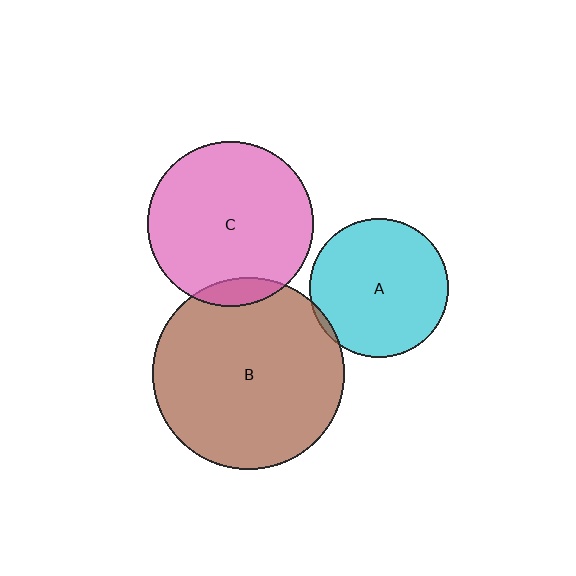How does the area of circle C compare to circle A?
Approximately 1.4 times.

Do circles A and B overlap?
Yes.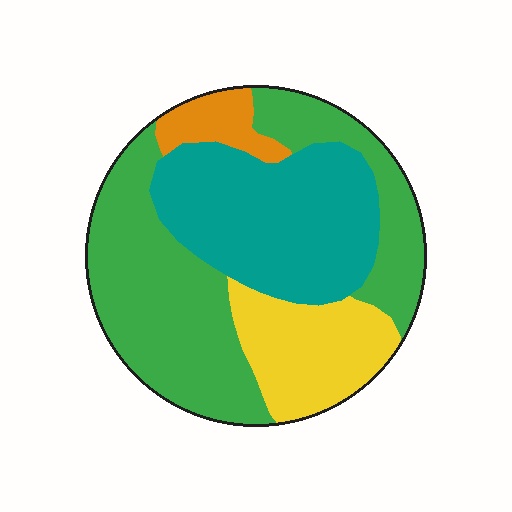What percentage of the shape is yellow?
Yellow covers about 15% of the shape.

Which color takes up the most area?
Green, at roughly 45%.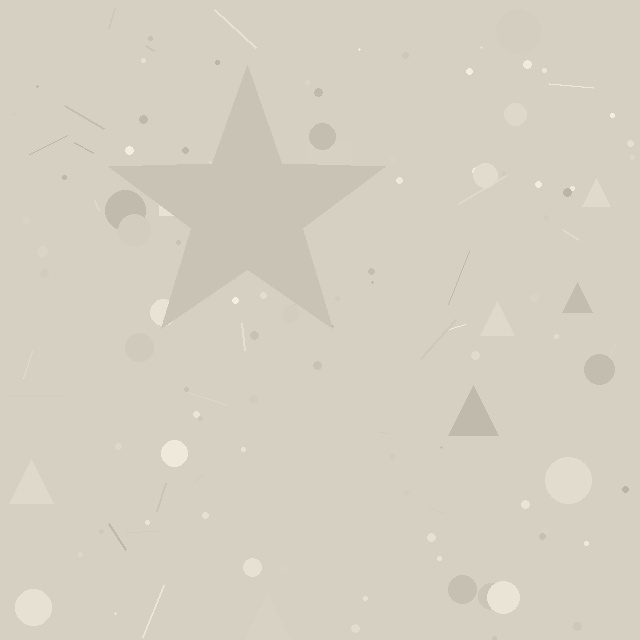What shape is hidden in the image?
A star is hidden in the image.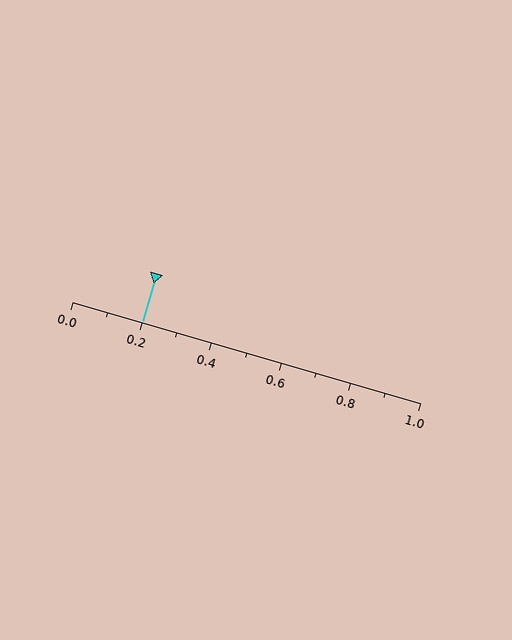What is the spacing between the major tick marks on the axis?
The major ticks are spaced 0.2 apart.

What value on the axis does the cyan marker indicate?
The marker indicates approximately 0.2.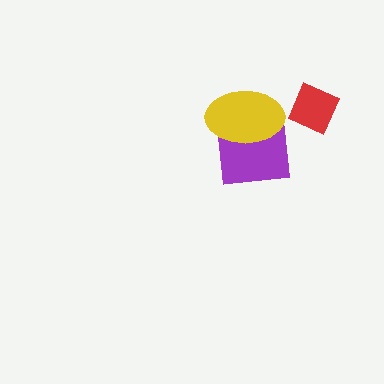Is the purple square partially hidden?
Yes, it is partially covered by another shape.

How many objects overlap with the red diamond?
0 objects overlap with the red diamond.